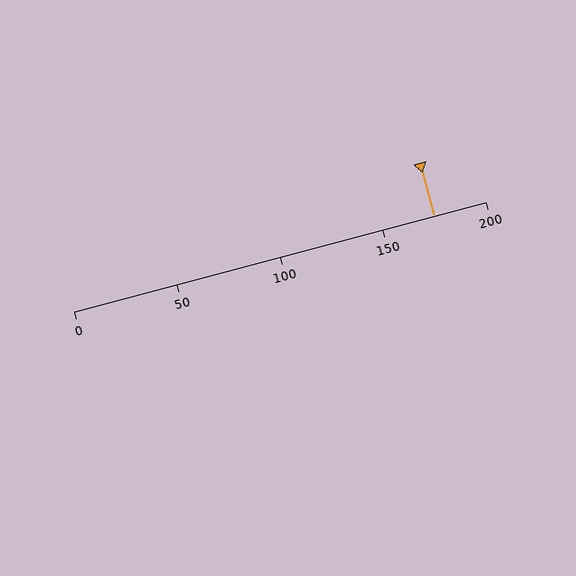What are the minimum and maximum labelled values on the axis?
The axis runs from 0 to 200.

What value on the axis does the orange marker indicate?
The marker indicates approximately 175.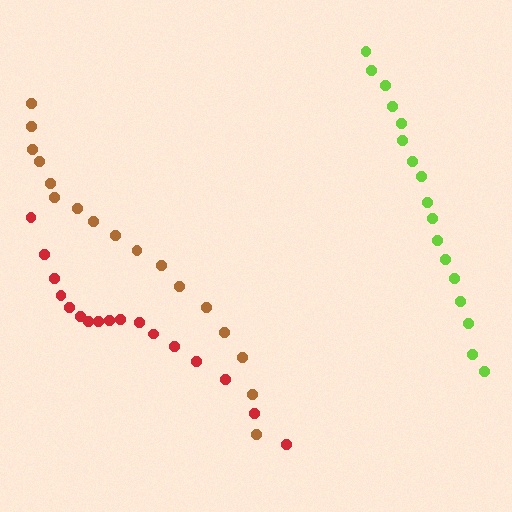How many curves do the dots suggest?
There are 3 distinct paths.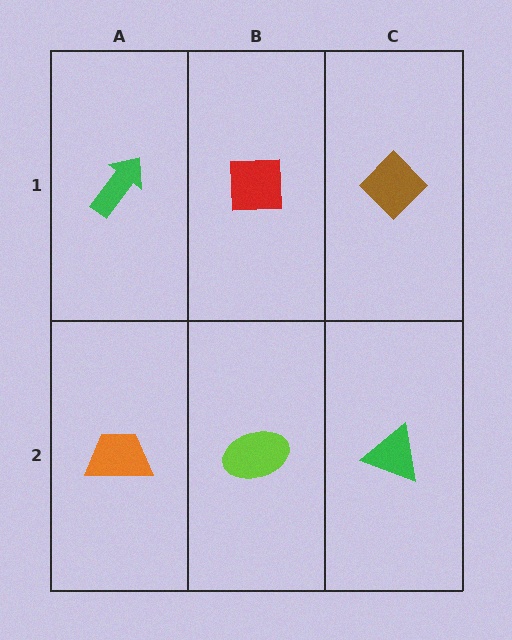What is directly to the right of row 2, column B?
A green triangle.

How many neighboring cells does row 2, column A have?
2.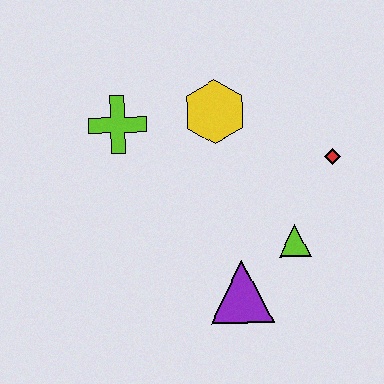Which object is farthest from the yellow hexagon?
The purple triangle is farthest from the yellow hexagon.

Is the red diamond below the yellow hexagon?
Yes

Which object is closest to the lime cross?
The yellow hexagon is closest to the lime cross.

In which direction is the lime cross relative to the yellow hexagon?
The lime cross is to the left of the yellow hexagon.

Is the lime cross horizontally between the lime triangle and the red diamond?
No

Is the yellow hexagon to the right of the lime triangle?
No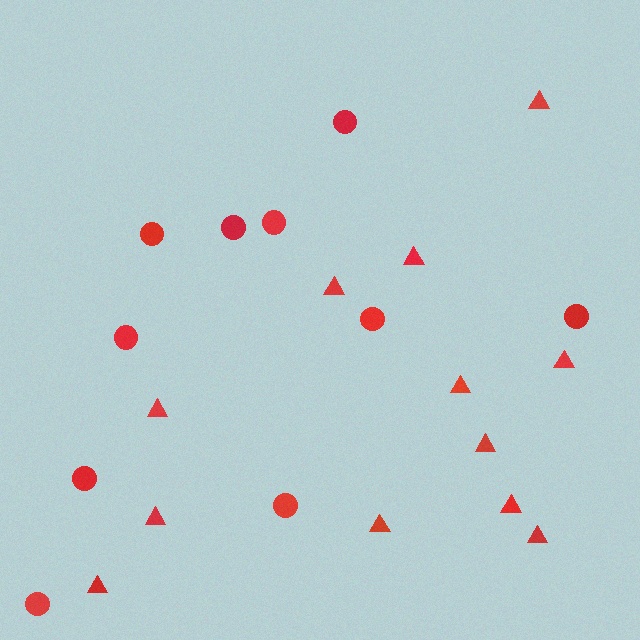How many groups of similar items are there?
There are 2 groups: one group of triangles (12) and one group of circles (10).